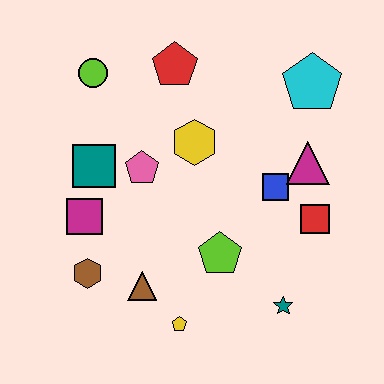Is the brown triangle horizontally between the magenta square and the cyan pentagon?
Yes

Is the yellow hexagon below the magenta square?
No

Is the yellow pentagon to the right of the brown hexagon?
Yes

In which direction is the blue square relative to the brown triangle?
The blue square is to the right of the brown triangle.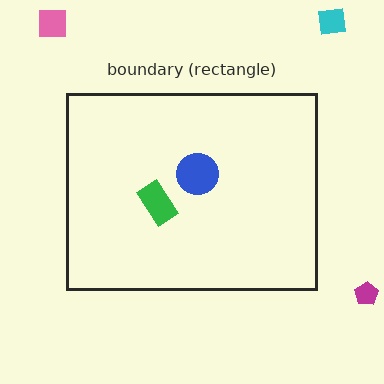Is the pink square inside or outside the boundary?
Outside.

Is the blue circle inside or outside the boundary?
Inside.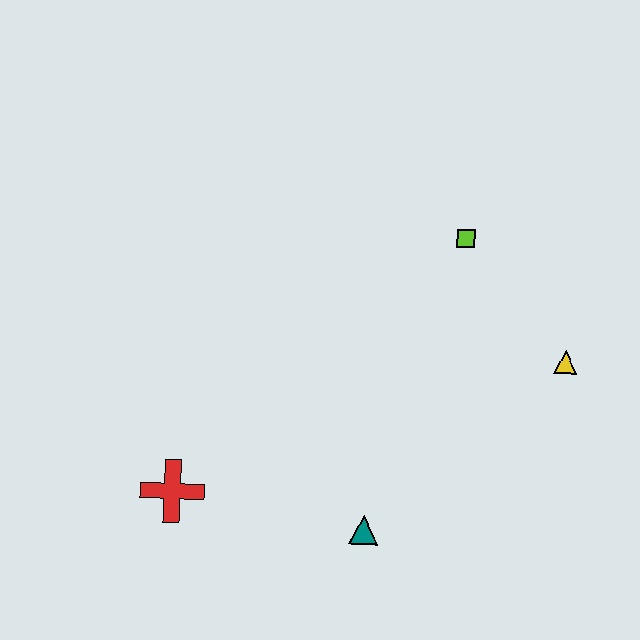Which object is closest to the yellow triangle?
The lime square is closest to the yellow triangle.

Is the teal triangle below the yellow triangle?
Yes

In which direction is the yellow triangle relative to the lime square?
The yellow triangle is below the lime square.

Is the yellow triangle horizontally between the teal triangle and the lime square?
No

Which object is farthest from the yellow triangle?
The red cross is farthest from the yellow triangle.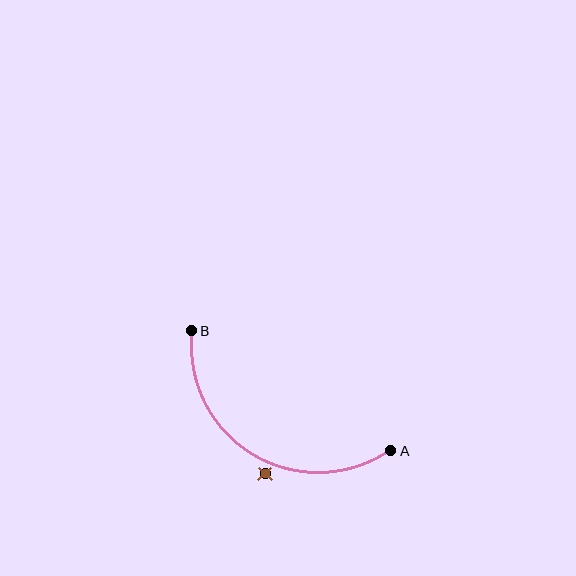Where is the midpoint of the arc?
The arc midpoint is the point on the curve farthest from the straight line joining A and B. It sits below that line.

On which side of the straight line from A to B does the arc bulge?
The arc bulges below the straight line connecting A and B.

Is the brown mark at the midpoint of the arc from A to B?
No — the brown mark does not lie on the arc at all. It sits slightly outside the curve.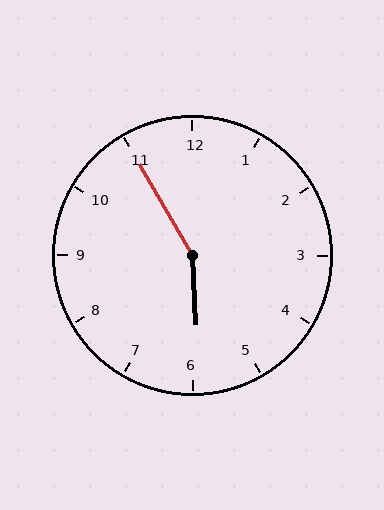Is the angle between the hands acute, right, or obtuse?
It is obtuse.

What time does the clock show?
5:55.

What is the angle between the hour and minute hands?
Approximately 152 degrees.